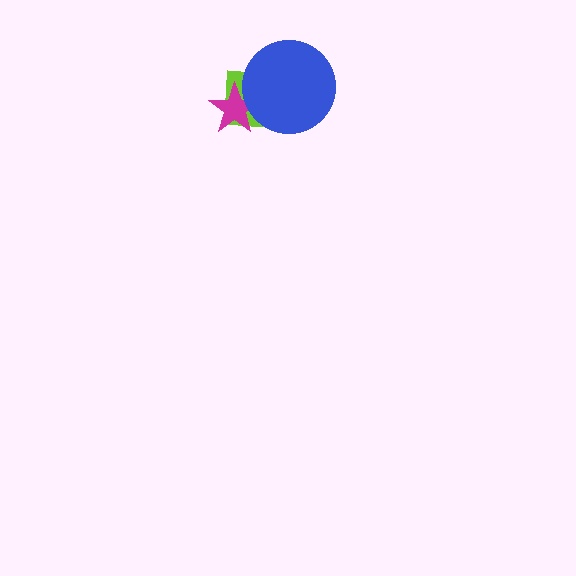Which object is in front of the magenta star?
The blue circle is in front of the magenta star.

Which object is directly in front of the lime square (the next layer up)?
The magenta star is directly in front of the lime square.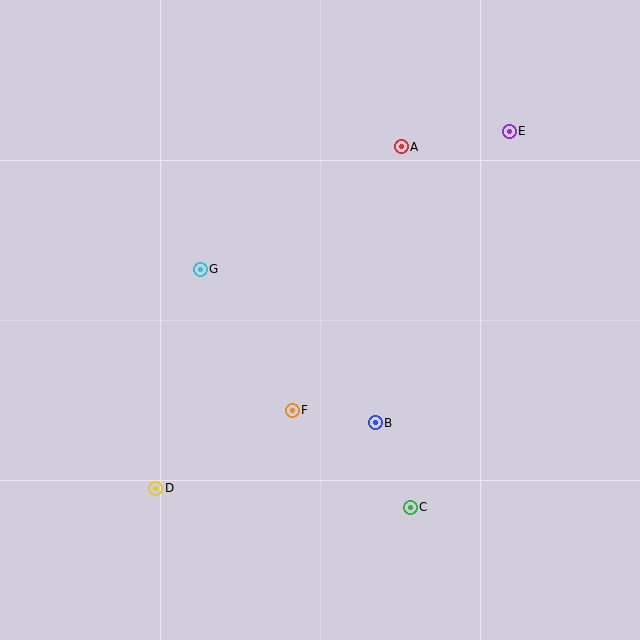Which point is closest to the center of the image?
Point F at (292, 410) is closest to the center.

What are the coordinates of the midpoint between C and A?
The midpoint between C and A is at (406, 327).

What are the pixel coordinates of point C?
Point C is at (410, 507).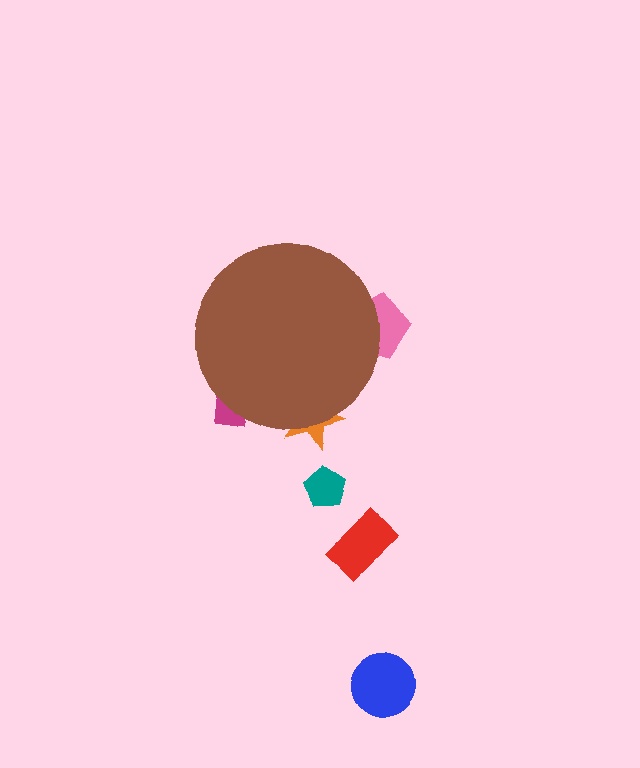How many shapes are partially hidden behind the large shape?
3 shapes are partially hidden.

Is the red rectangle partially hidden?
No, the red rectangle is fully visible.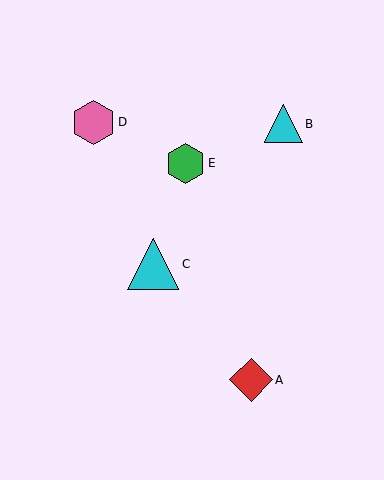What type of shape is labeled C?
Shape C is a cyan triangle.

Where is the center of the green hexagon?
The center of the green hexagon is at (185, 163).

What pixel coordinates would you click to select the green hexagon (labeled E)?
Click at (185, 163) to select the green hexagon E.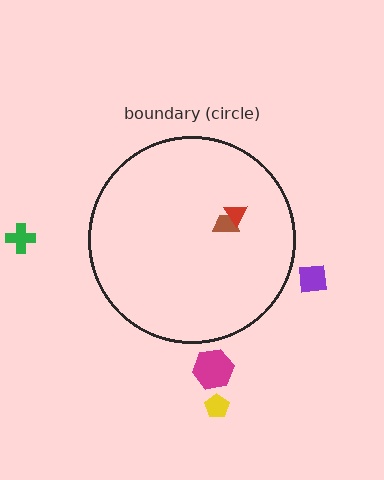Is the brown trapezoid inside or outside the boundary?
Inside.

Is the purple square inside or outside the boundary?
Outside.